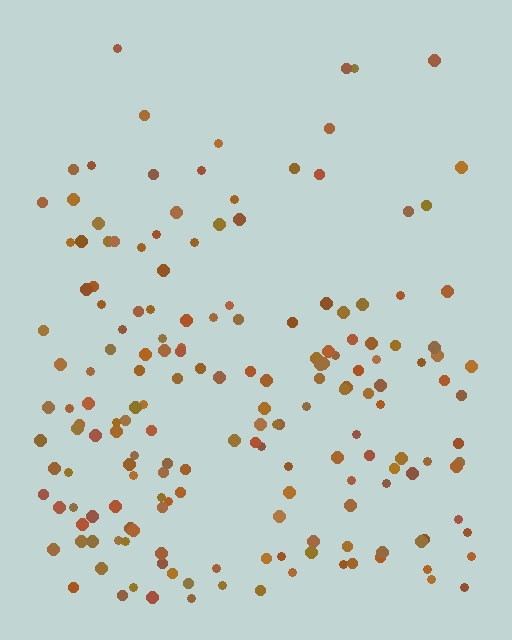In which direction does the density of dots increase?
From top to bottom, with the bottom side densest.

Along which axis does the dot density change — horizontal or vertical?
Vertical.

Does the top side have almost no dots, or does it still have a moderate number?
Still a moderate number, just noticeably fewer than the bottom.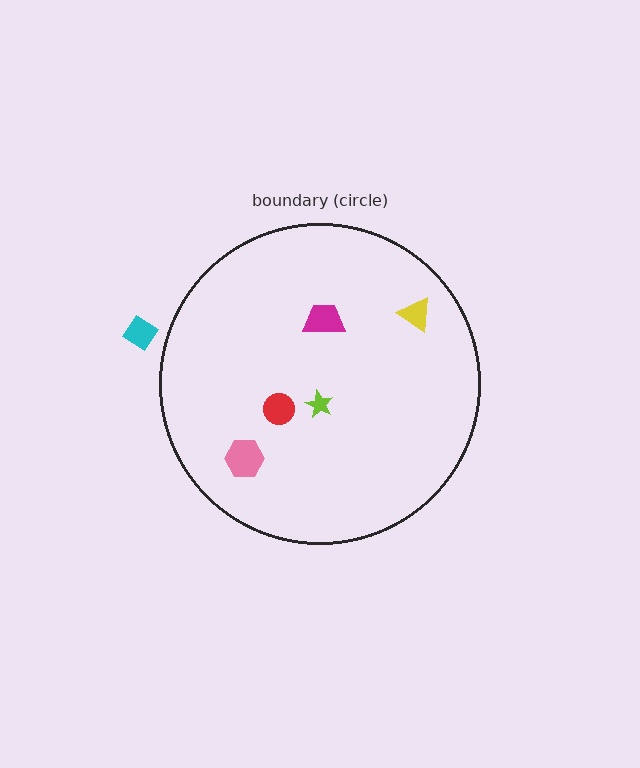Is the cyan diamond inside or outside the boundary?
Outside.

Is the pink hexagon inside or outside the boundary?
Inside.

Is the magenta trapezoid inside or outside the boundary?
Inside.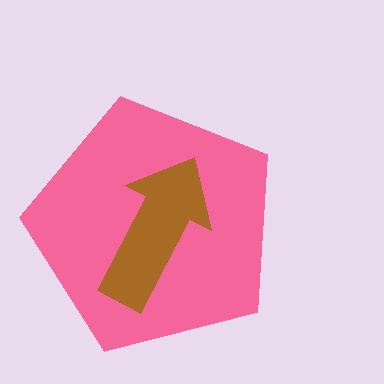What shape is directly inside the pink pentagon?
The brown arrow.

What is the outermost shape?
The pink pentagon.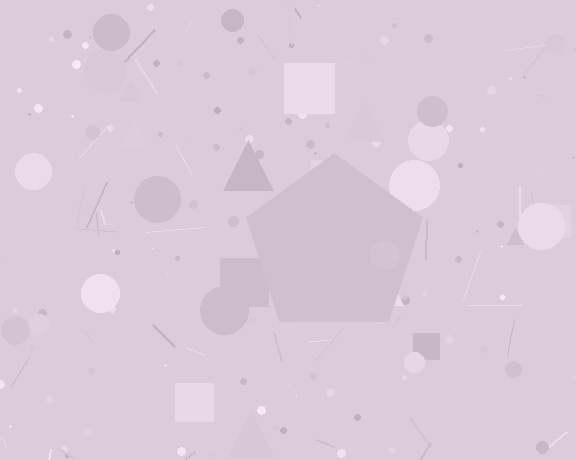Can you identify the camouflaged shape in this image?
The camouflaged shape is a pentagon.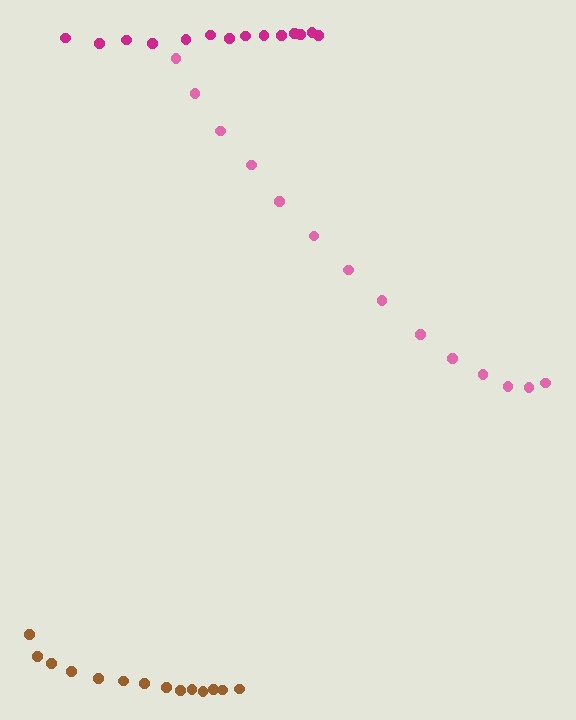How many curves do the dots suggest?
There are 3 distinct paths.